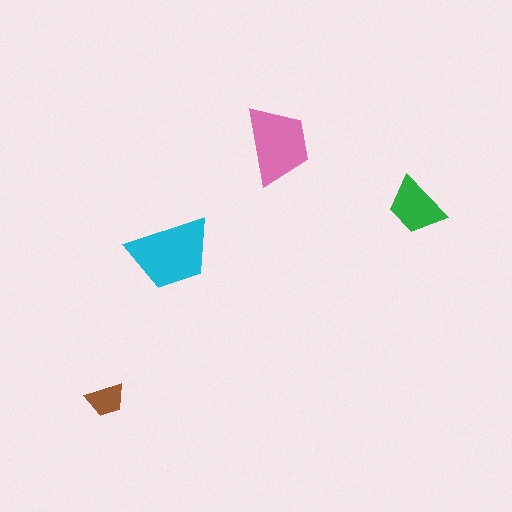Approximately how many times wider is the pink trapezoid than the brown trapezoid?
About 2 times wider.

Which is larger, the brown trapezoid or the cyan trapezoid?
The cyan one.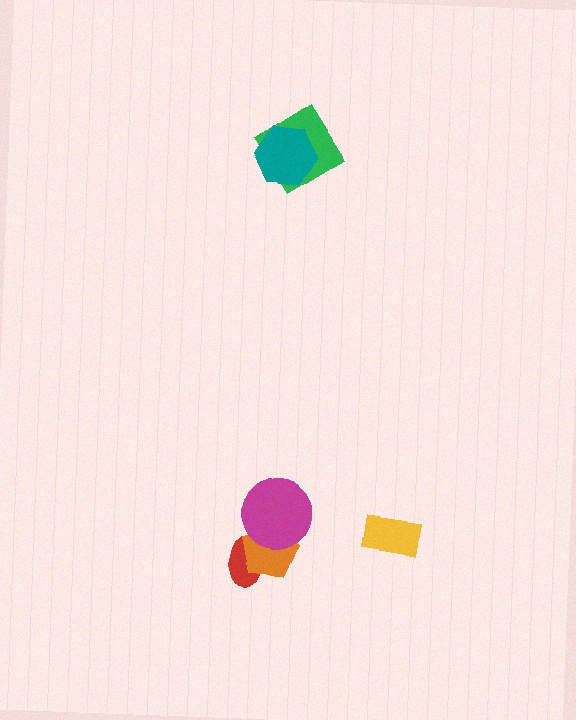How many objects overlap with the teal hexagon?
1 object overlaps with the teal hexagon.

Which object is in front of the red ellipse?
The orange pentagon is in front of the red ellipse.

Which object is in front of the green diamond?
The teal hexagon is in front of the green diamond.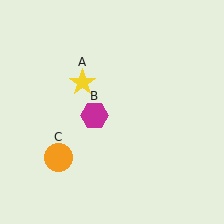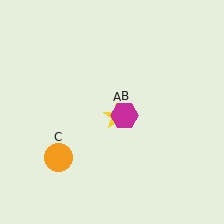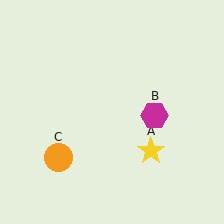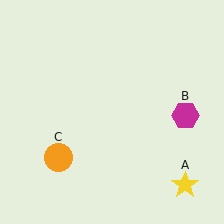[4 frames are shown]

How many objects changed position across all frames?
2 objects changed position: yellow star (object A), magenta hexagon (object B).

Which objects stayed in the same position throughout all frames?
Orange circle (object C) remained stationary.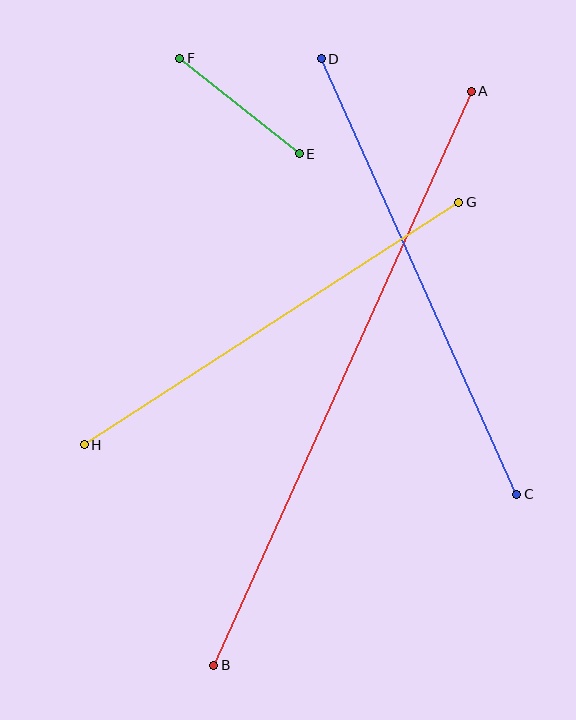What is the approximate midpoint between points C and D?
The midpoint is at approximately (419, 277) pixels.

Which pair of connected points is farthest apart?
Points A and B are farthest apart.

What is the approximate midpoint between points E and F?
The midpoint is at approximately (240, 106) pixels.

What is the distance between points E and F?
The distance is approximately 153 pixels.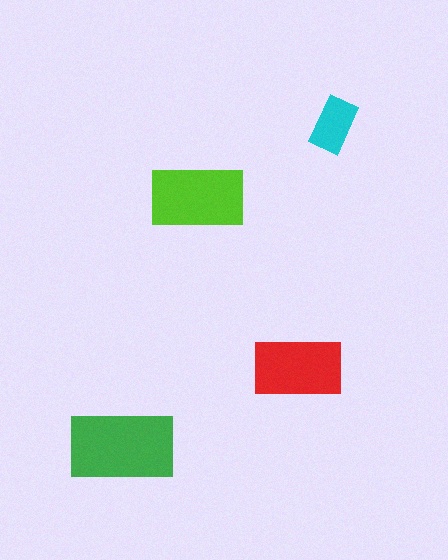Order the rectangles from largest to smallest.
the green one, the lime one, the red one, the cyan one.